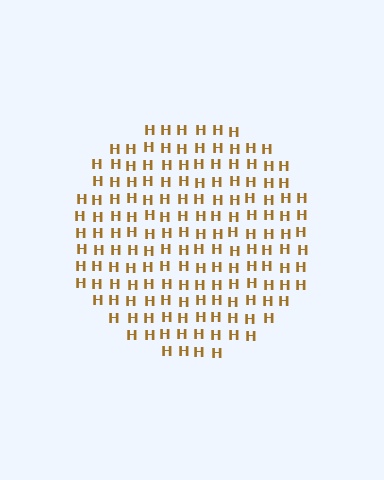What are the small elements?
The small elements are letter H's.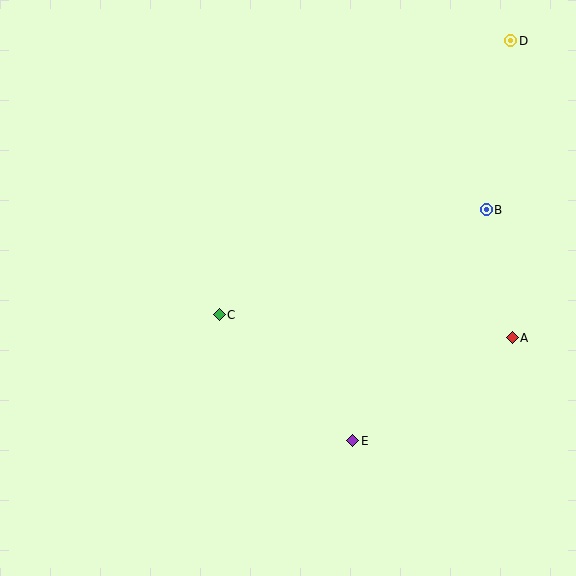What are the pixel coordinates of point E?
Point E is at (353, 441).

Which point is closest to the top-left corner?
Point C is closest to the top-left corner.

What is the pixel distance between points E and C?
The distance between E and C is 184 pixels.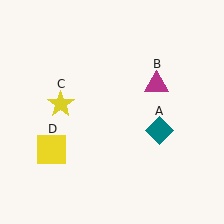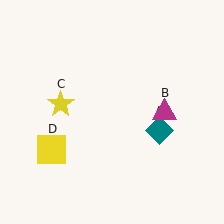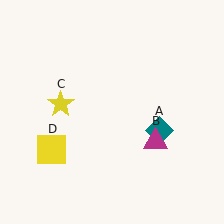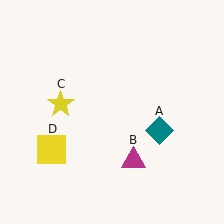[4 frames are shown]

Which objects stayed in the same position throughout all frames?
Teal diamond (object A) and yellow star (object C) and yellow square (object D) remained stationary.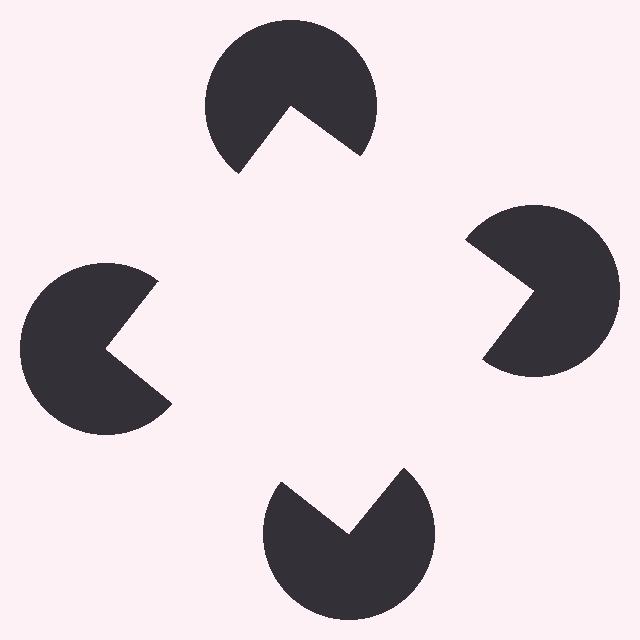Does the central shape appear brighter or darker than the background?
It typically appears slightly brighter than the background, even though no actual brightness change is drawn.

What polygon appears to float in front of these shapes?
An illusory square — its edges are inferred from the aligned wedge cuts in the pac-man discs, not physically drawn.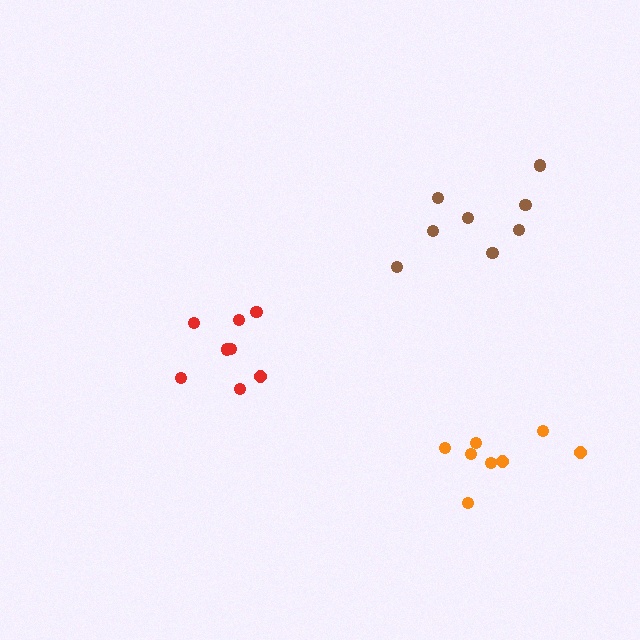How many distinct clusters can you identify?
There are 3 distinct clusters.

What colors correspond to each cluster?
The clusters are colored: red, orange, brown.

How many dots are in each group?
Group 1: 8 dots, Group 2: 8 dots, Group 3: 8 dots (24 total).